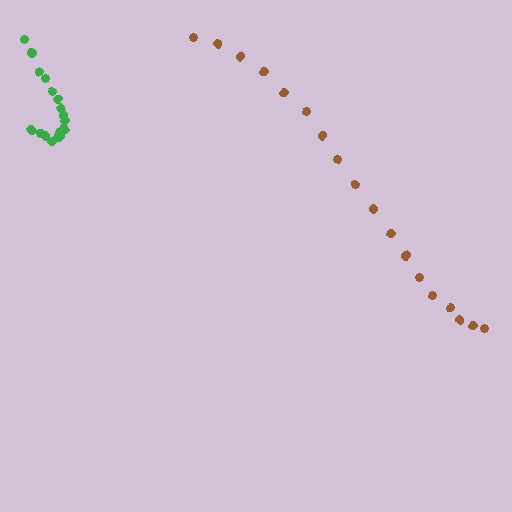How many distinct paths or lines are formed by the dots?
There are 2 distinct paths.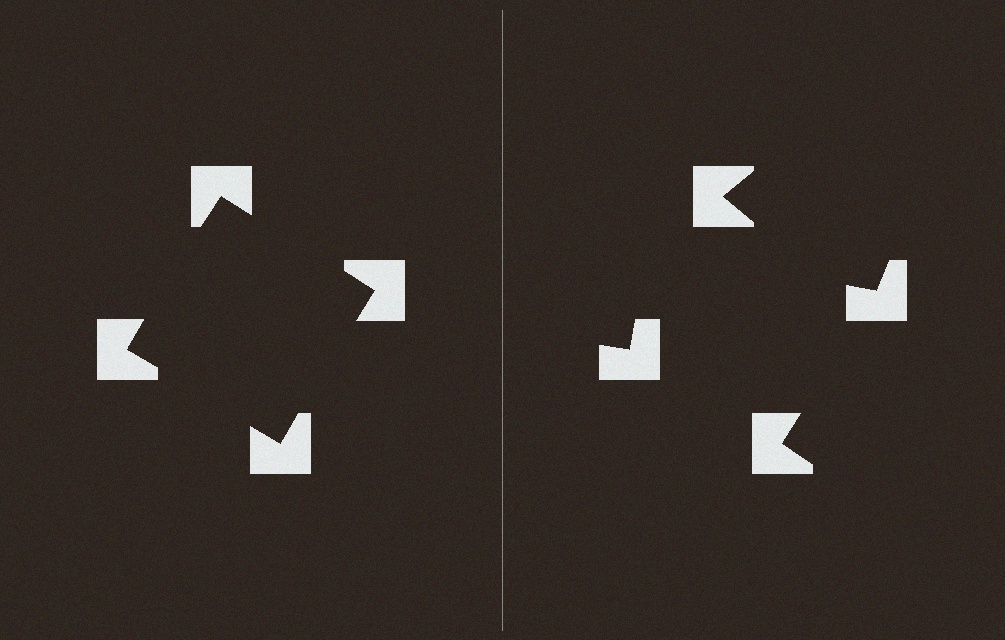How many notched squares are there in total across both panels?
8 — 4 on each side.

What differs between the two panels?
The notched squares are positioned identically on both sides; only the wedge orientations differ. On the left they align to a square; on the right they are misaligned.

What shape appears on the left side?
An illusory square.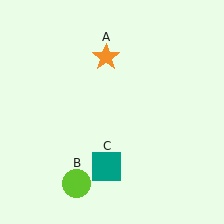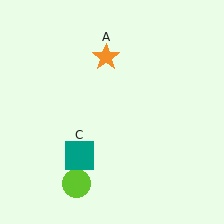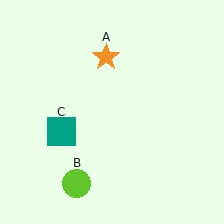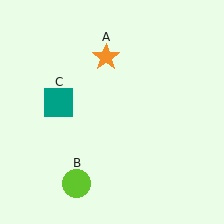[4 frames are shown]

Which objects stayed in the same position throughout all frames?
Orange star (object A) and lime circle (object B) remained stationary.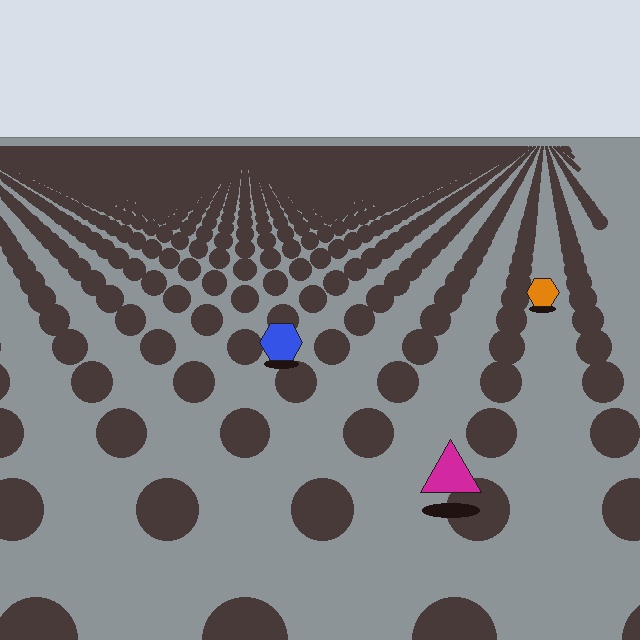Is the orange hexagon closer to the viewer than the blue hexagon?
No. The blue hexagon is closer — you can tell from the texture gradient: the ground texture is coarser near it.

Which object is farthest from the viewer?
The orange hexagon is farthest from the viewer. It appears smaller and the ground texture around it is denser.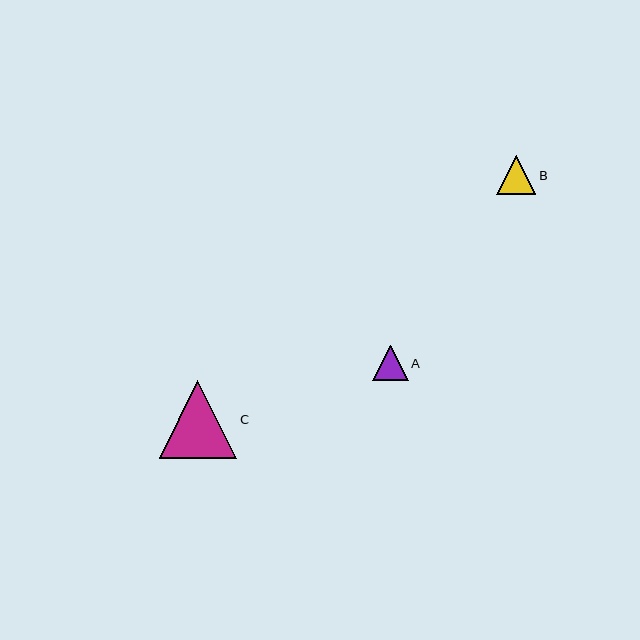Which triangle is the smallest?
Triangle A is the smallest with a size of approximately 36 pixels.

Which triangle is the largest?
Triangle C is the largest with a size of approximately 78 pixels.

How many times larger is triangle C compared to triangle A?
Triangle C is approximately 2.2 times the size of triangle A.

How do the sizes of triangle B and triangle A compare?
Triangle B and triangle A are approximately the same size.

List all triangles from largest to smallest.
From largest to smallest: C, B, A.